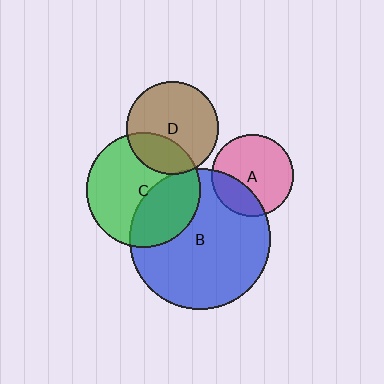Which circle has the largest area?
Circle B (blue).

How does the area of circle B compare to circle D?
Approximately 2.3 times.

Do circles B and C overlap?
Yes.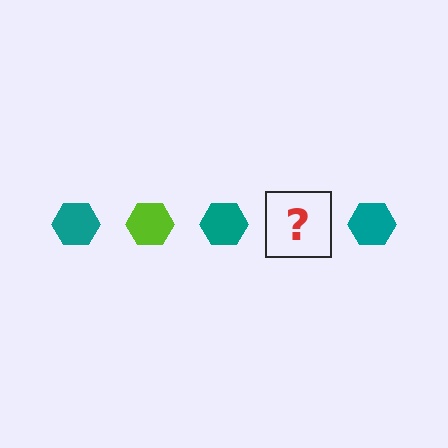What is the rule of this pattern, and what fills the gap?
The rule is that the pattern cycles through teal, lime hexagons. The gap should be filled with a lime hexagon.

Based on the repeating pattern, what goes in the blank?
The blank should be a lime hexagon.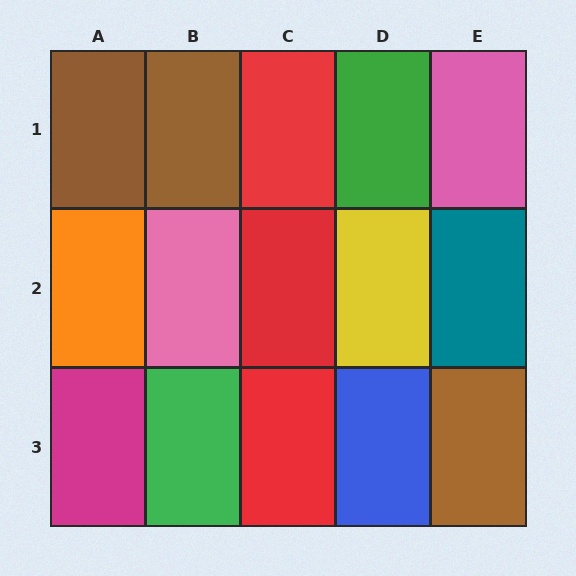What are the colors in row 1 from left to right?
Brown, brown, red, green, pink.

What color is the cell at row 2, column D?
Yellow.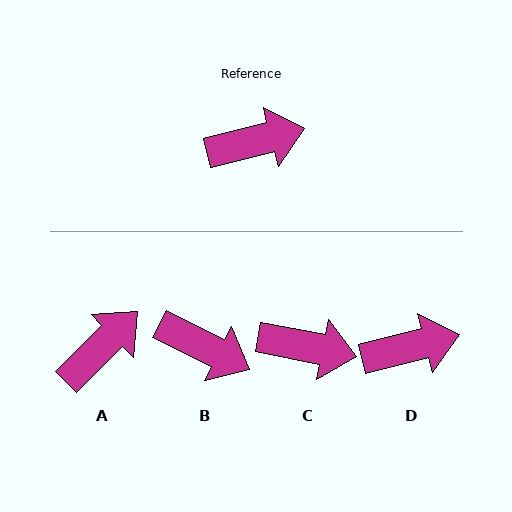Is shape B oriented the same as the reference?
No, it is off by about 41 degrees.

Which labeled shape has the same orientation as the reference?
D.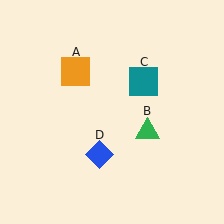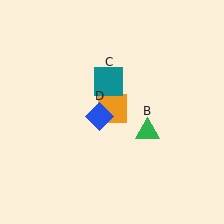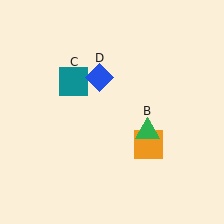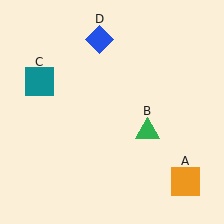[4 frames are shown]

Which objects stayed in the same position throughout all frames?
Green triangle (object B) remained stationary.